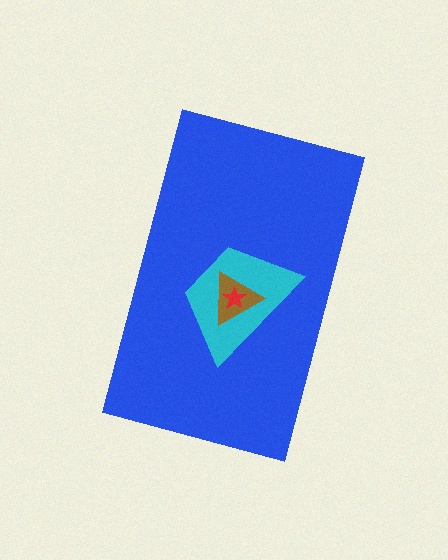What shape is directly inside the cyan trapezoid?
The brown triangle.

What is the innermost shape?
The red star.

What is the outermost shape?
The blue rectangle.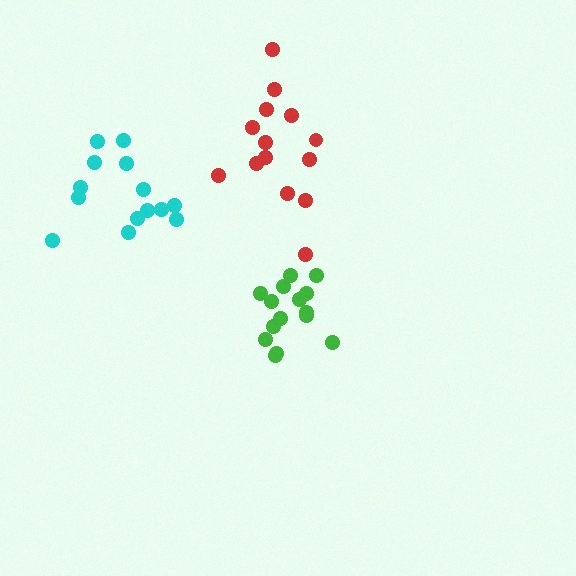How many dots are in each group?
Group 1: 15 dots, Group 2: 14 dots, Group 3: 14 dots (43 total).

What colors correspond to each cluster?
The clusters are colored: green, red, cyan.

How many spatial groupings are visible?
There are 3 spatial groupings.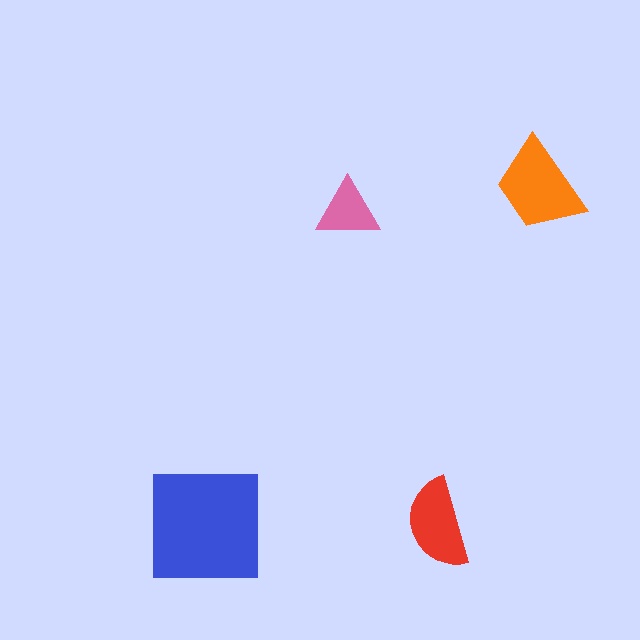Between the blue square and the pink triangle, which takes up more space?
The blue square.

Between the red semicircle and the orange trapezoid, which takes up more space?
The orange trapezoid.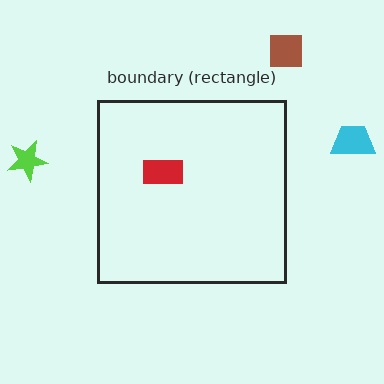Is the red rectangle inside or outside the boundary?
Inside.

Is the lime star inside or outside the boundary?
Outside.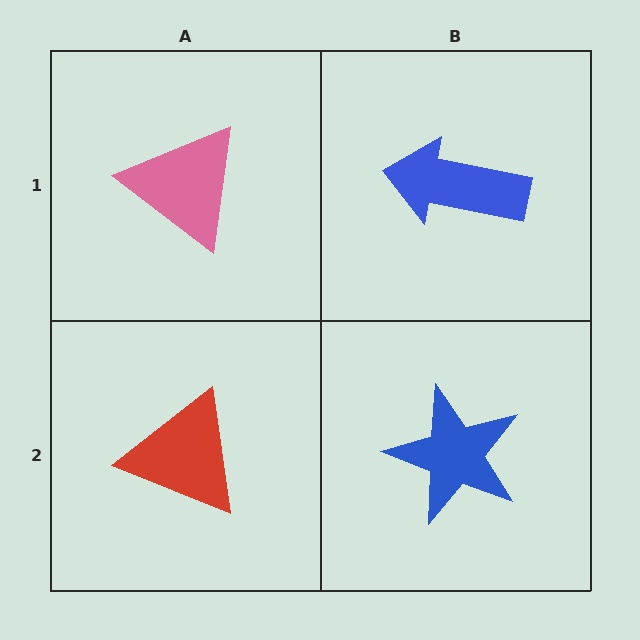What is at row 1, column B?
A blue arrow.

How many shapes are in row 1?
2 shapes.